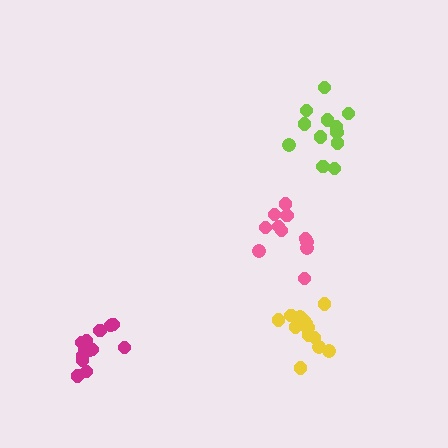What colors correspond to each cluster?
The clusters are colored: pink, yellow, lime, magenta.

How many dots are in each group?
Group 1: 11 dots, Group 2: 14 dots, Group 3: 13 dots, Group 4: 13 dots (51 total).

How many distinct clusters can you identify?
There are 4 distinct clusters.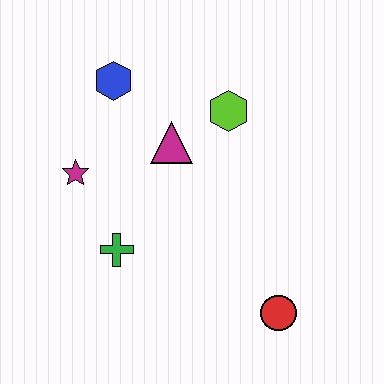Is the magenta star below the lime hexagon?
Yes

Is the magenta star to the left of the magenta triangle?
Yes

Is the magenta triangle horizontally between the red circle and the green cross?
Yes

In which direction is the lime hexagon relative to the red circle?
The lime hexagon is above the red circle.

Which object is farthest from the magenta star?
The red circle is farthest from the magenta star.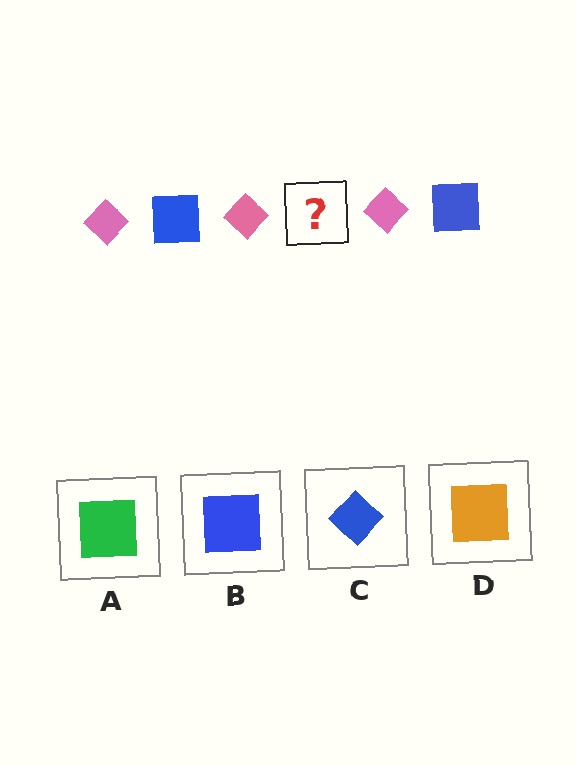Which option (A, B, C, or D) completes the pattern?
B.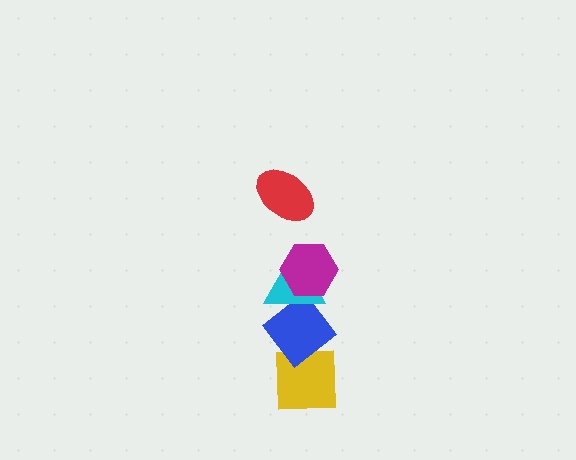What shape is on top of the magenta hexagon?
The red ellipse is on top of the magenta hexagon.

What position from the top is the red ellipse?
The red ellipse is 1st from the top.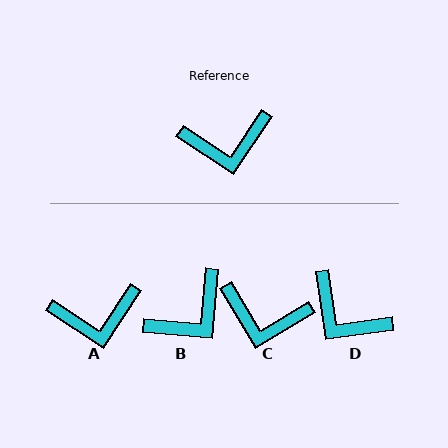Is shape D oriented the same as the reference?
No, it is off by about 48 degrees.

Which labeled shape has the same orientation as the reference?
A.